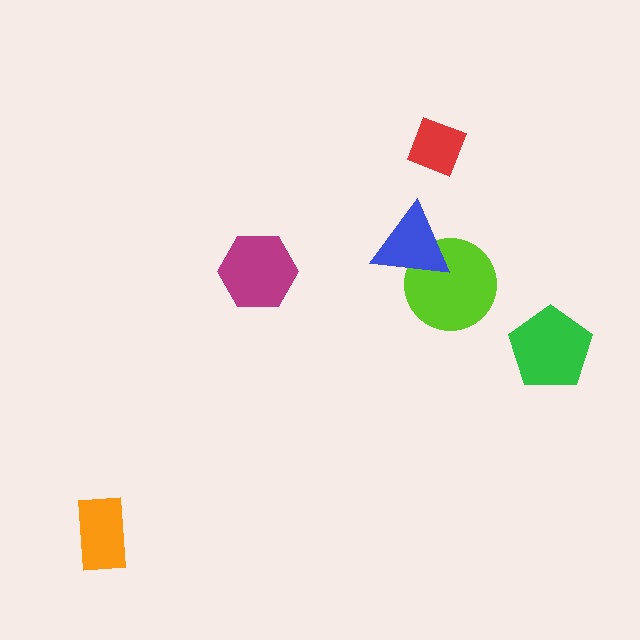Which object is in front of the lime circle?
The blue triangle is in front of the lime circle.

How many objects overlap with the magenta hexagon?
0 objects overlap with the magenta hexagon.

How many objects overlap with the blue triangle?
1 object overlaps with the blue triangle.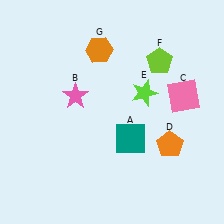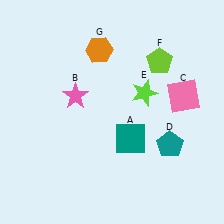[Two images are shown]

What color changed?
The pentagon (D) changed from orange in Image 1 to teal in Image 2.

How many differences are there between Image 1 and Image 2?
There is 1 difference between the two images.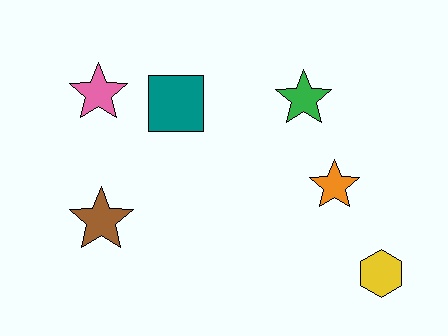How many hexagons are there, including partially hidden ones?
There is 1 hexagon.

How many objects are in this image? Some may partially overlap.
There are 6 objects.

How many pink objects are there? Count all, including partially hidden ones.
There is 1 pink object.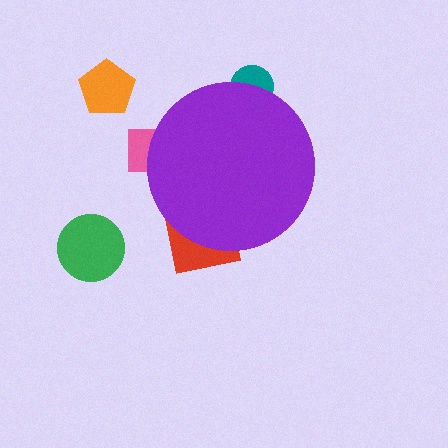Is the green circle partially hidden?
No, the green circle is fully visible.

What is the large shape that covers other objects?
A purple circle.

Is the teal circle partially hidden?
Yes, the teal circle is partially hidden behind the purple circle.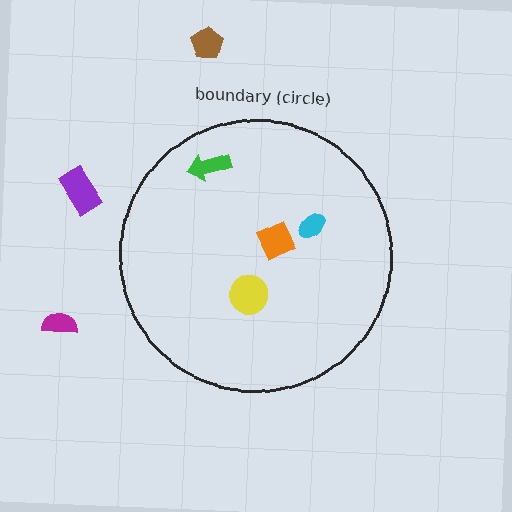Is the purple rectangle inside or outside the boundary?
Outside.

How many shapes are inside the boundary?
4 inside, 3 outside.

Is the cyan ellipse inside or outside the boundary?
Inside.